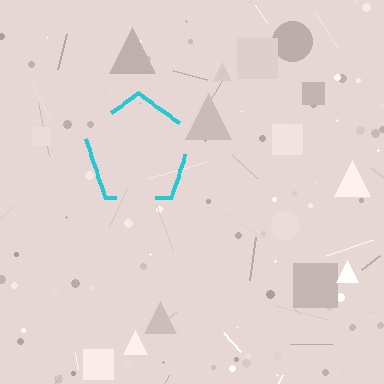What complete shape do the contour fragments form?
The contour fragments form a pentagon.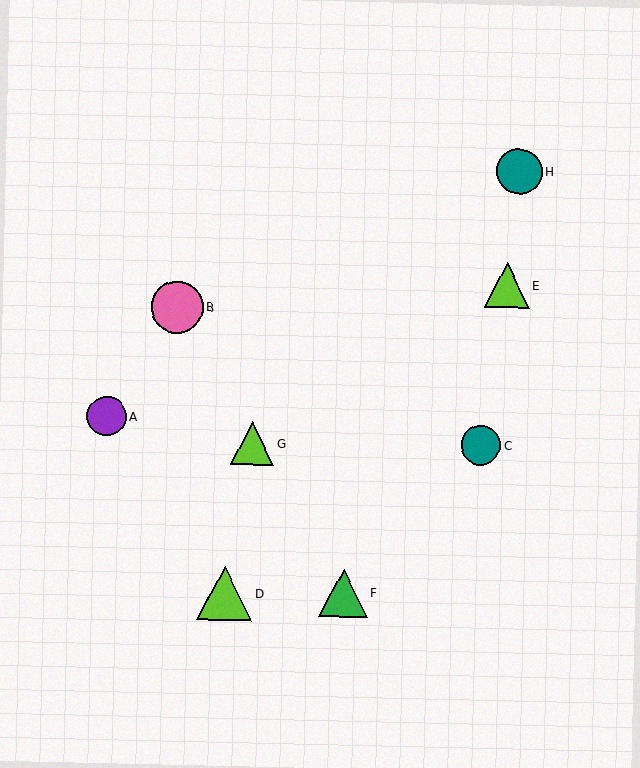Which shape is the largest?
The lime triangle (labeled D) is the largest.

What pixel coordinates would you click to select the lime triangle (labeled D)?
Click at (224, 593) to select the lime triangle D.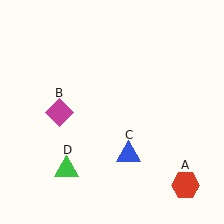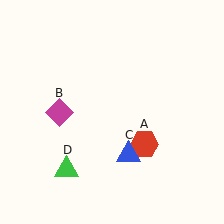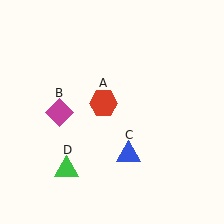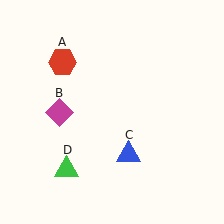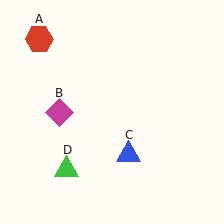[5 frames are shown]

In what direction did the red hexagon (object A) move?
The red hexagon (object A) moved up and to the left.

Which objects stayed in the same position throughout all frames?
Magenta diamond (object B) and blue triangle (object C) and green triangle (object D) remained stationary.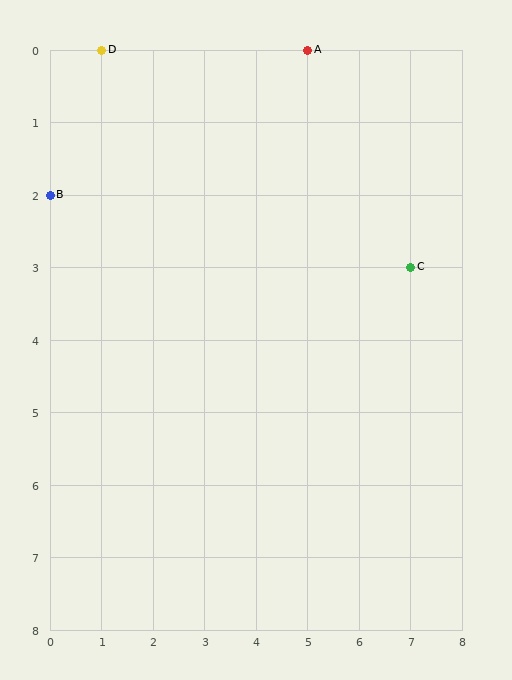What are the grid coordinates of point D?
Point D is at grid coordinates (1, 0).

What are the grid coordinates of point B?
Point B is at grid coordinates (0, 2).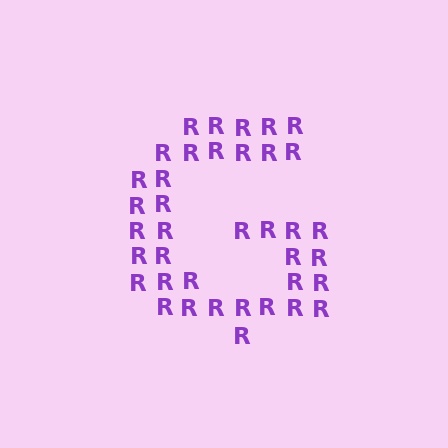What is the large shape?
The large shape is the letter G.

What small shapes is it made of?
It is made of small letter R's.